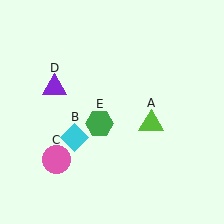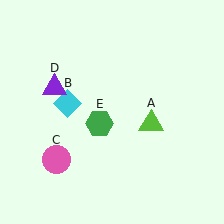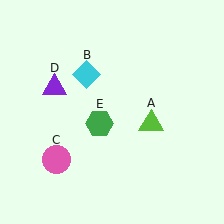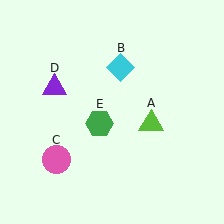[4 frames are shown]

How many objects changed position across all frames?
1 object changed position: cyan diamond (object B).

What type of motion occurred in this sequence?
The cyan diamond (object B) rotated clockwise around the center of the scene.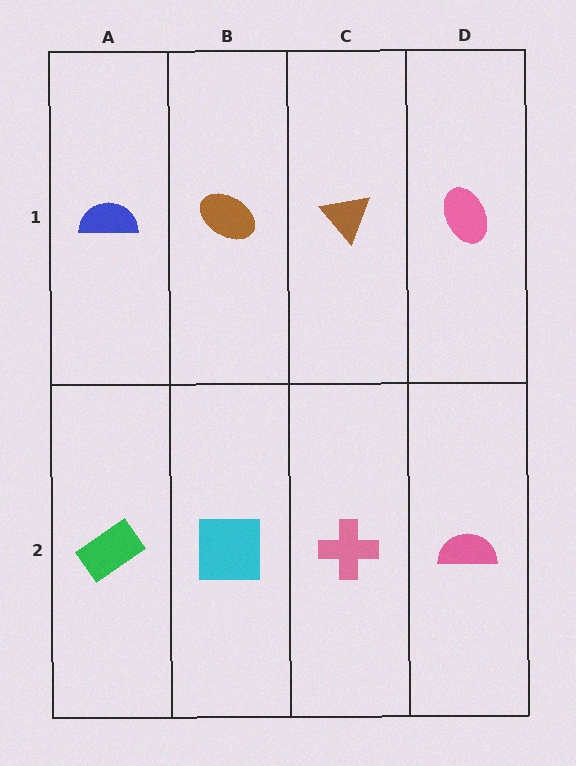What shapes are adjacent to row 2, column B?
A brown ellipse (row 1, column B), a green rectangle (row 2, column A), a pink cross (row 2, column C).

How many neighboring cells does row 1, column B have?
3.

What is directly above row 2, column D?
A pink ellipse.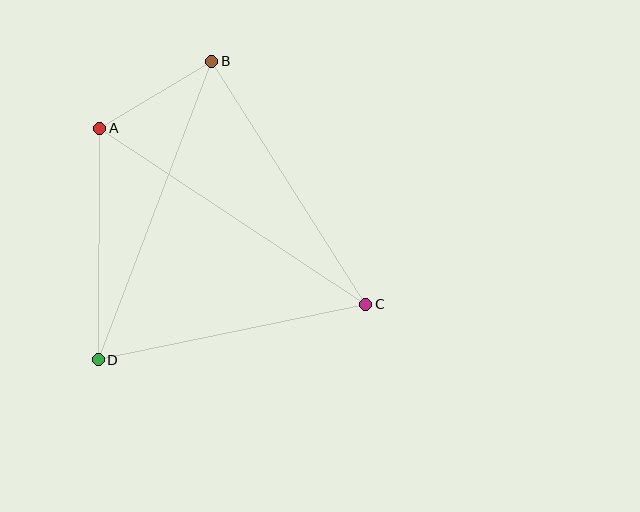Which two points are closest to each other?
Points A and B are closest to each other.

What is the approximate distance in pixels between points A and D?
The distance between A and D is approximately 231 pixels.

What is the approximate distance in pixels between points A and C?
The distance between A and C is approximately 319 pixels.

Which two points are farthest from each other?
Points B and D are farthest from each other.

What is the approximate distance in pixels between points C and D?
The distance between C and D is approximately 273 pixels.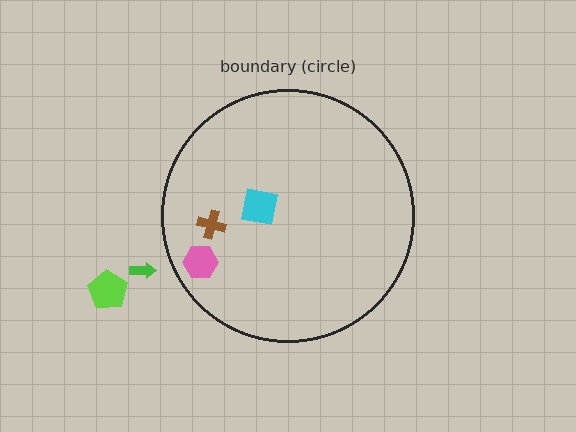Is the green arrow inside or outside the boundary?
Outside.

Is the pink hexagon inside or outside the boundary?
Inside.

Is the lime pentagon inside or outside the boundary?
Outside.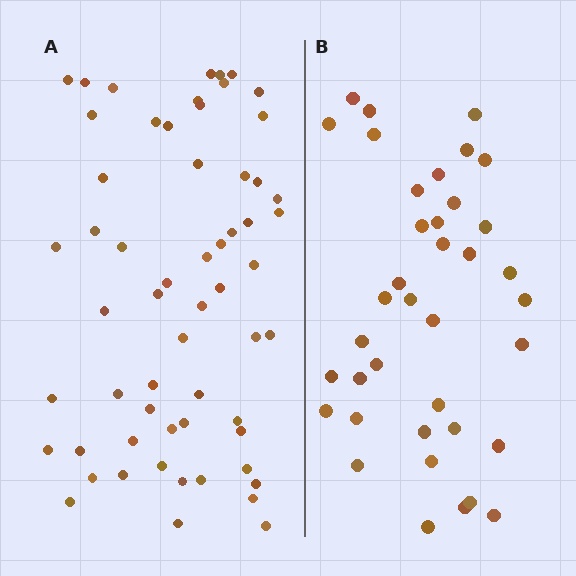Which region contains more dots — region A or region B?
Region A (the left region) has more dots.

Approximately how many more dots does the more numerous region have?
Region A has approximately 20 more dots than region B.